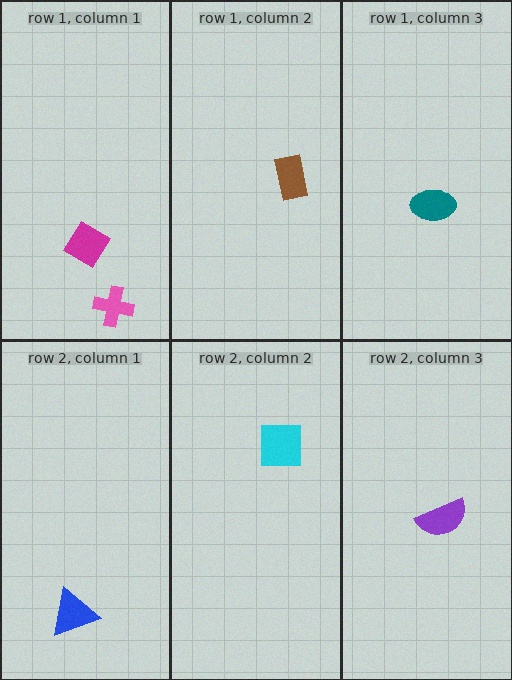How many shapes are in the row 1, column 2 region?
1.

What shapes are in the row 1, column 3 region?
The teal ellipse.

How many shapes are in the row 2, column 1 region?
1.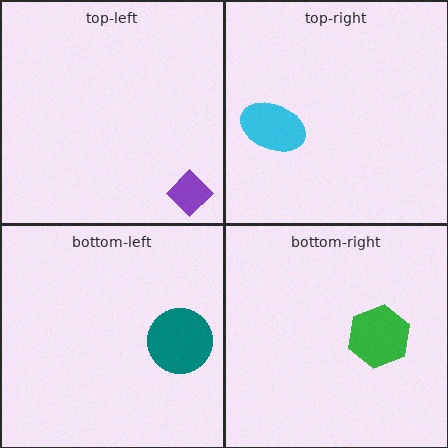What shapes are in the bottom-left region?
The teal circle.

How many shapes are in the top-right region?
1.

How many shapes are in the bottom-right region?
1.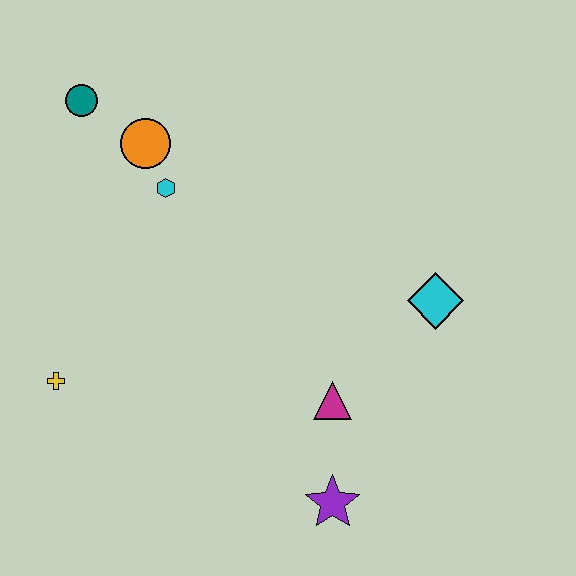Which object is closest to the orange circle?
The cyan hexagon is closest to the orange circle.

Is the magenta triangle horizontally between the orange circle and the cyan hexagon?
No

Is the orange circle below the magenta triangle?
No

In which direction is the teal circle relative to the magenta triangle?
The teal circle is above the magenta triangle.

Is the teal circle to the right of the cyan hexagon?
No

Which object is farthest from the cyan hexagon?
The purple star is farthest from the cyan hexagon.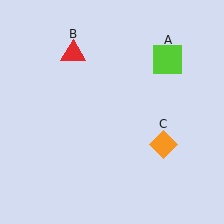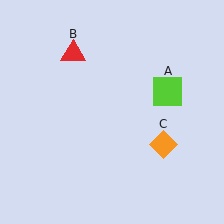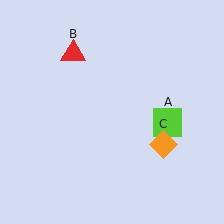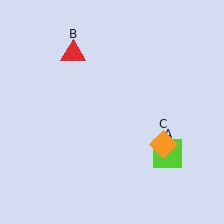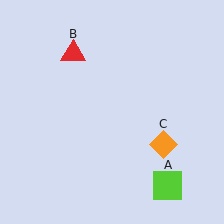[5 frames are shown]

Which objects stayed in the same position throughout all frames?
Red triangle (object B) and orange diamond (object C) remained stationary.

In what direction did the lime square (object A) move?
The lime square (object A) moved down.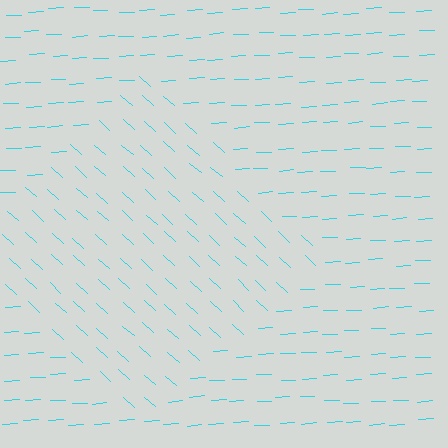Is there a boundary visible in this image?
Yes, there is a texture boundary formed by a change in line orientation.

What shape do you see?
I see a diamond.